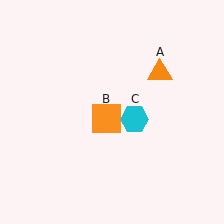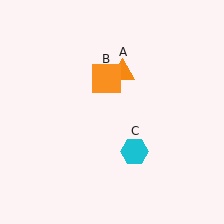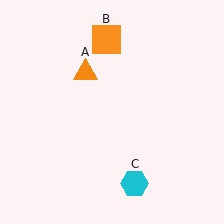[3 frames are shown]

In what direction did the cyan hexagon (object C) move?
The cyan hexagon (object C) moved down.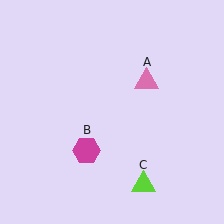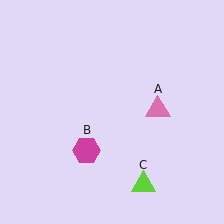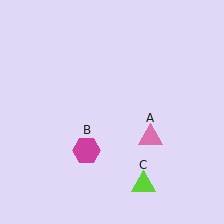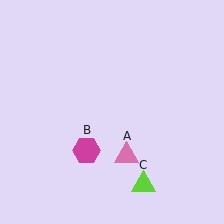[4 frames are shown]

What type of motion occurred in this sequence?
The pink triangle (object A) rotated clockwise around the center of the scene.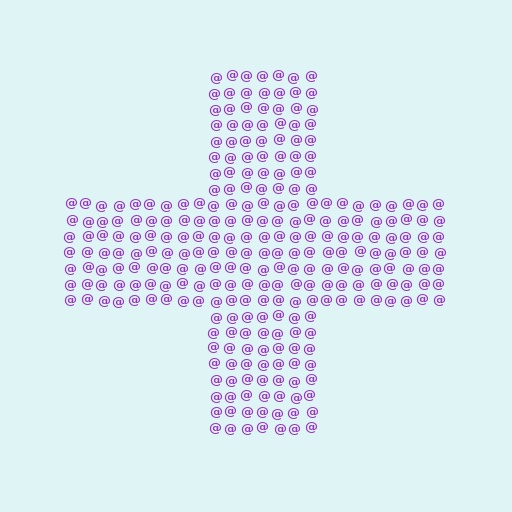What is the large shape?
The large shape is a cross.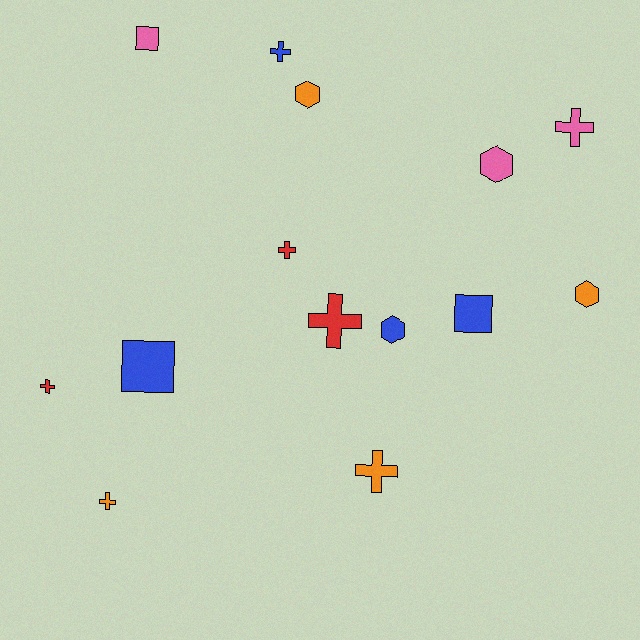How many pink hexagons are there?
There is 1 pink hexagon.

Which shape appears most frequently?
Cross, with 7 objects.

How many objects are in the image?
There are 14 objects.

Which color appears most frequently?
Blue, with 4 objects.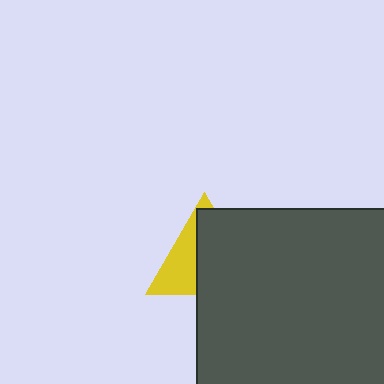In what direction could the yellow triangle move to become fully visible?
The yellow triangle could move left. That would shift it out from behind the dark gray rectangle entirely.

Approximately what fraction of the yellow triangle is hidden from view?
Roughly 62% of the yellow triangle is hidden behind the dark gray rectangle.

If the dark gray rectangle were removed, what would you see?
You would see the complete yellow triangle.